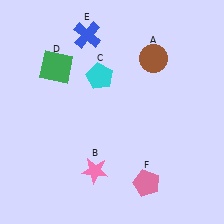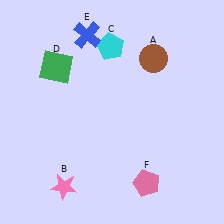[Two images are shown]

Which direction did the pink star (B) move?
The pink star (B) moved left.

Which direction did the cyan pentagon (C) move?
The cyan pentagon (C) moved up.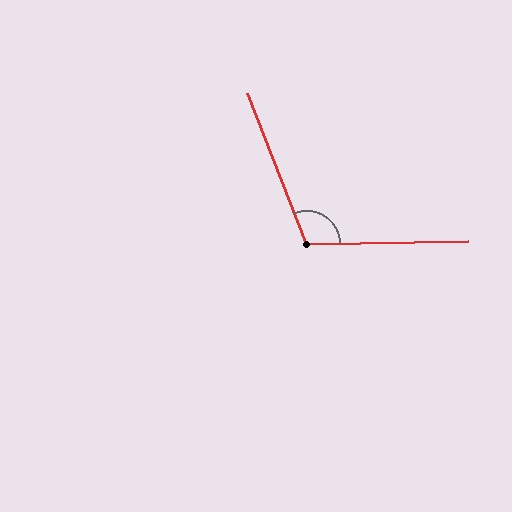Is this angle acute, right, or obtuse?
It is obtuse.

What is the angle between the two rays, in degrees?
Approximately 111 degrees.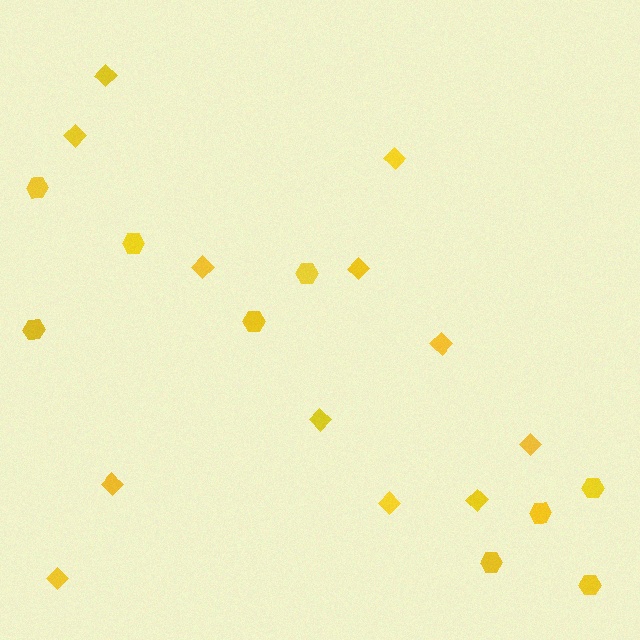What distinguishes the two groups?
There are 2 groups: one group of diamonds (12) and one group of hexagons (9).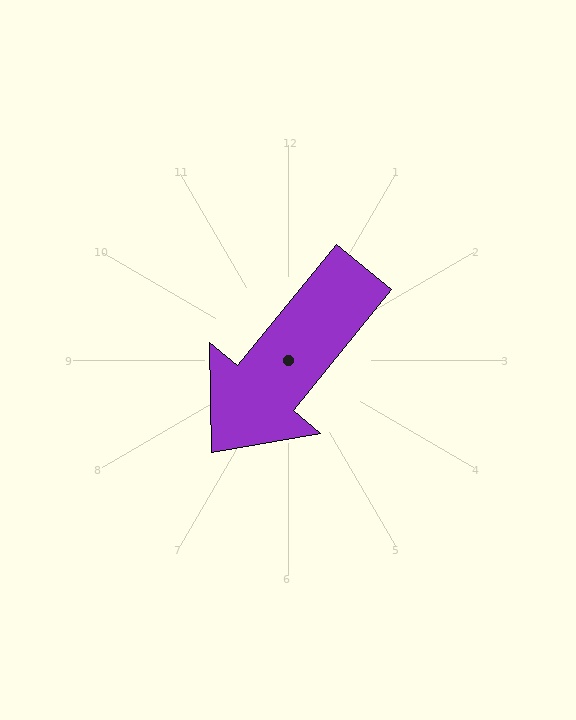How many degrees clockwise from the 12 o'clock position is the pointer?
Approximately 219 degrees.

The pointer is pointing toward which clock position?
Roughly 7 o'clock.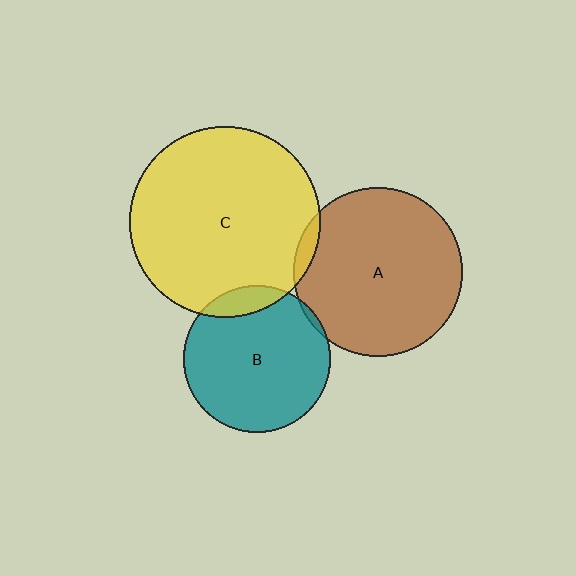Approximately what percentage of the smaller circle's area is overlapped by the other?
Approximately 10%.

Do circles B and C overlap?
Yes.